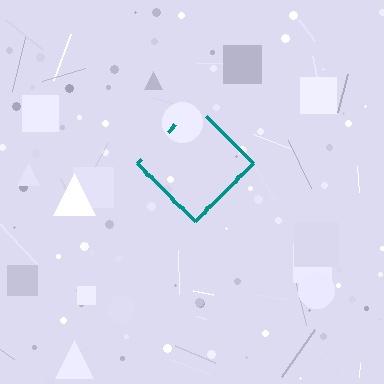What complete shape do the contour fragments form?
The contour fragments form a diamond.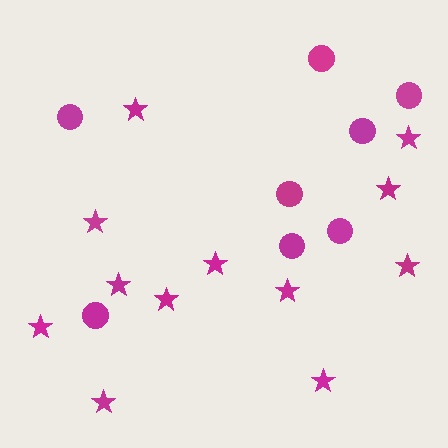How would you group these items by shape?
There are 2 groups: one group of circles (8) and one group of stars (12).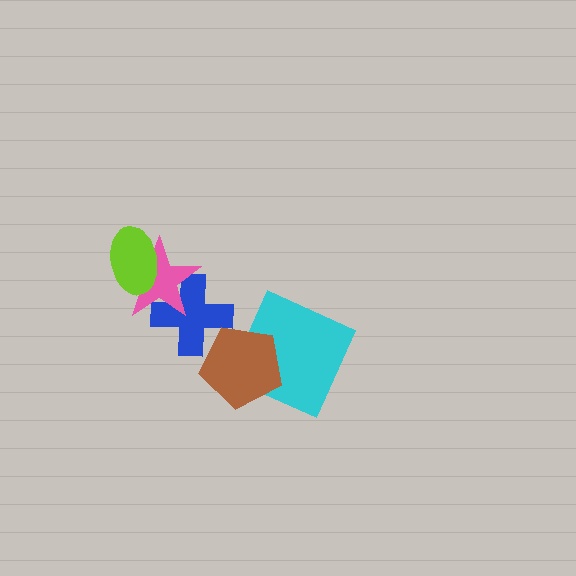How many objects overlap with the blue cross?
2 objects overlap with the blue cross.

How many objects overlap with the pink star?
2 objects overlap with the pink star.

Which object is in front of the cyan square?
The brown pentagon is in front of the cyan square.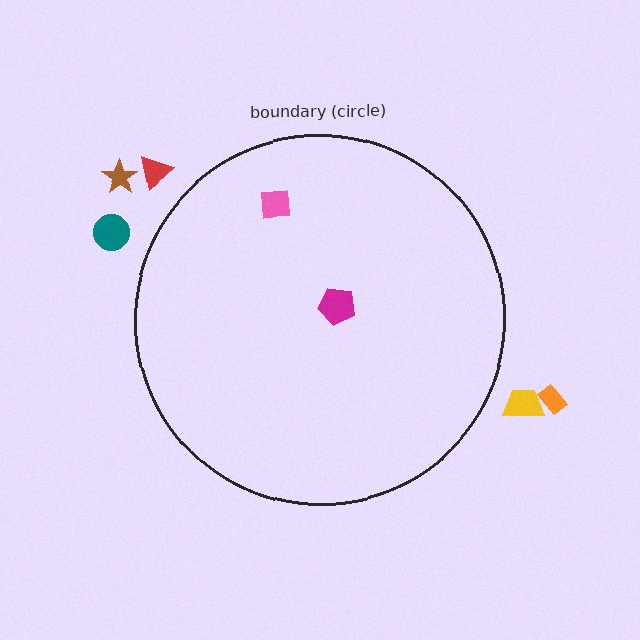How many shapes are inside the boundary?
2 inside, 5 outside.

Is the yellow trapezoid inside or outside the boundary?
Outside.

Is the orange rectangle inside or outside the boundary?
Outside.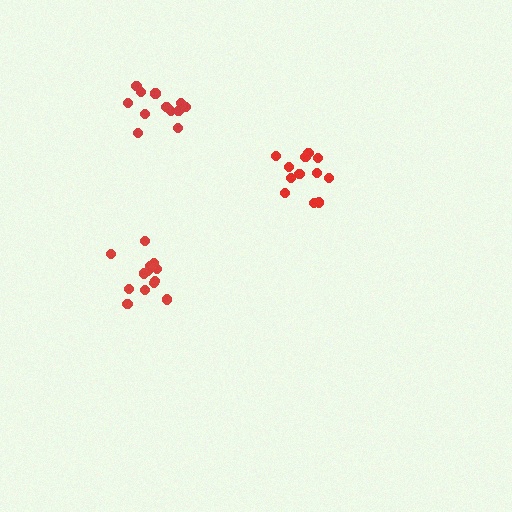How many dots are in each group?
Group 1: 12 dots, Group 2: 13 dots, Group 3: 12 dots (37 total).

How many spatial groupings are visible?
There are 3 spatial groupings.